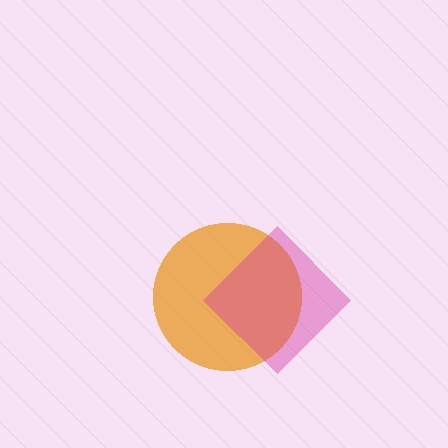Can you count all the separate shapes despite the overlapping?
Yes, there are 2 separate shapes.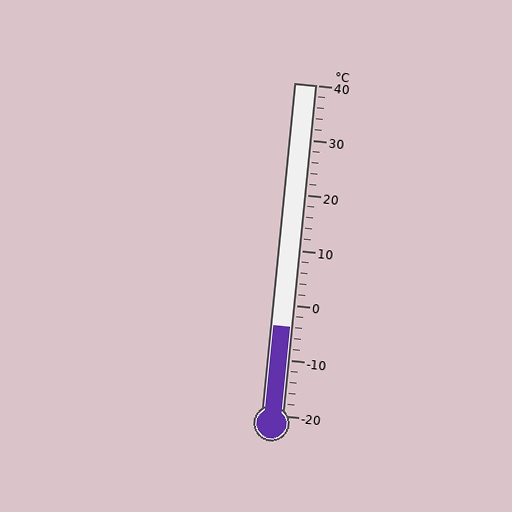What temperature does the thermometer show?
The thermometer shows approximately -4°C.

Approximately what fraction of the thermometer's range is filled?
The thermometer is filled to approximately 25% of its range.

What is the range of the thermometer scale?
The thermometer scale ranges from -20°C to 40°C.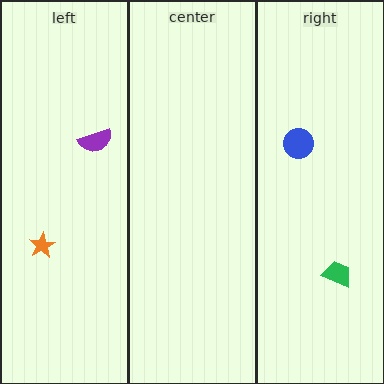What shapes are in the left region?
The purple semicircle, the orange star.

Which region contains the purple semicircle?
The left region.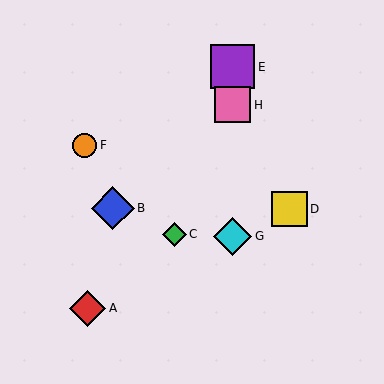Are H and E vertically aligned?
Yes, both are at x≈233.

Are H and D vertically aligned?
No, H is at x≈233 and D is at x≈289.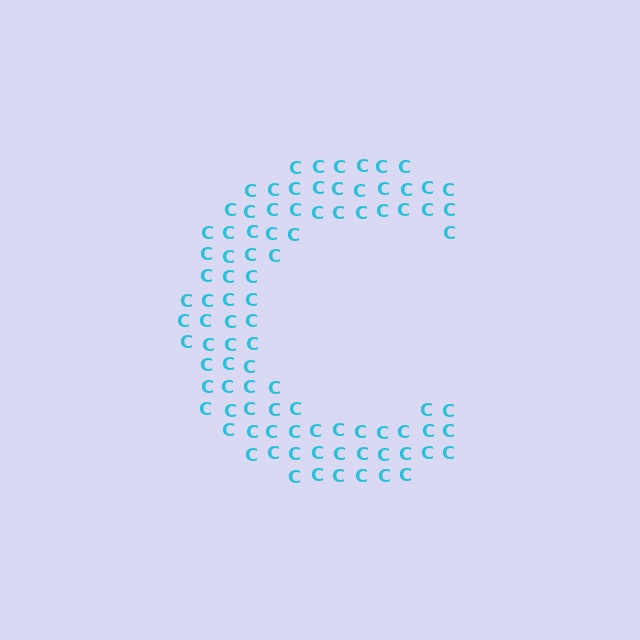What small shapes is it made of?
It is made of small letter C's.